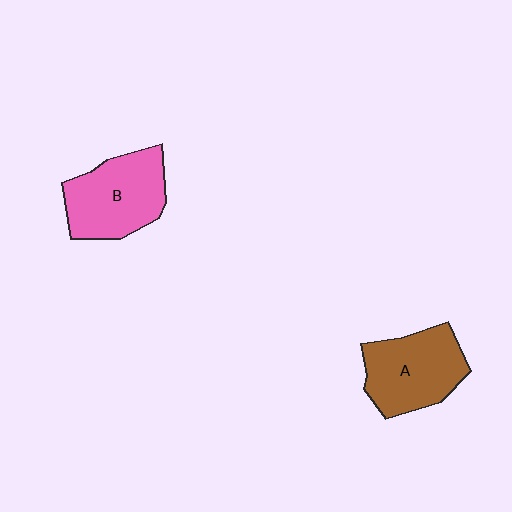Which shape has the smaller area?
Shape A (brown).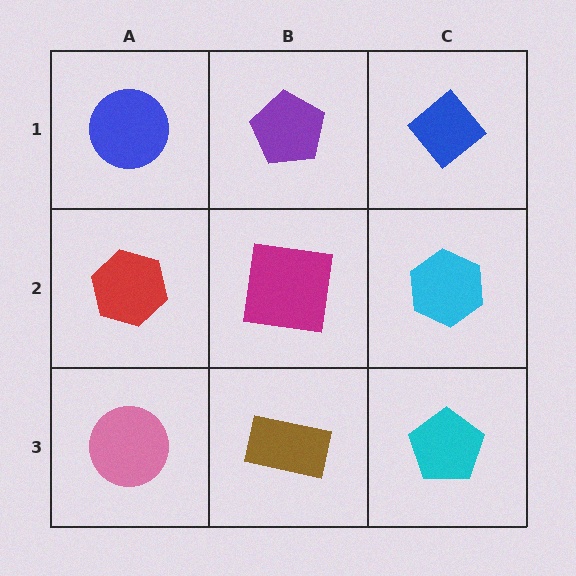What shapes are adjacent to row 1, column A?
A red hexagon (row 2, column A), a purple pentagon (row 1, column B).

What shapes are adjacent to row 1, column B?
A magenta square (row 2, column B), a blue circle (row 1, column A), a blue diamond (row 1, column C).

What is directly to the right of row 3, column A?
A brown rectangle.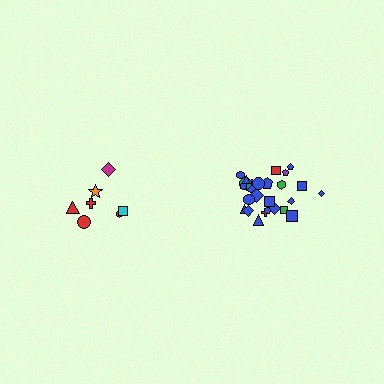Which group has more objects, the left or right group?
The right group.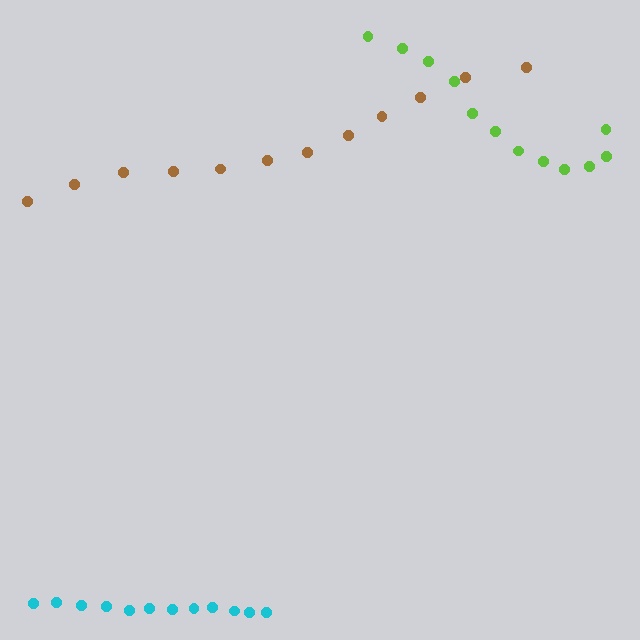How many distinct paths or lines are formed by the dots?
There are 3 distinct paths.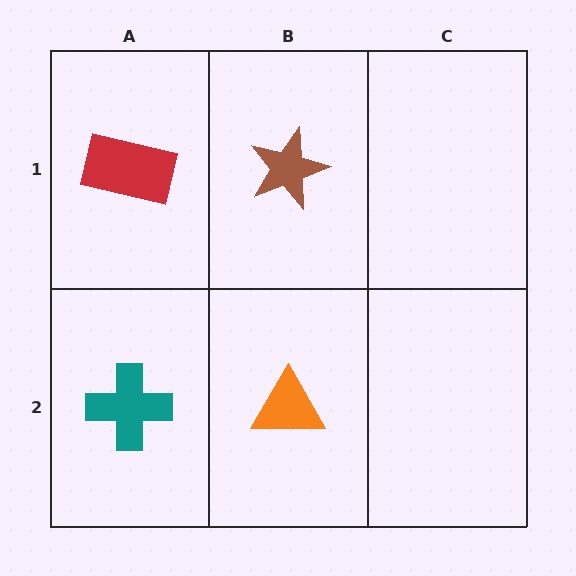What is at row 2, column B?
An orange triangle.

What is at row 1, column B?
A brown star.